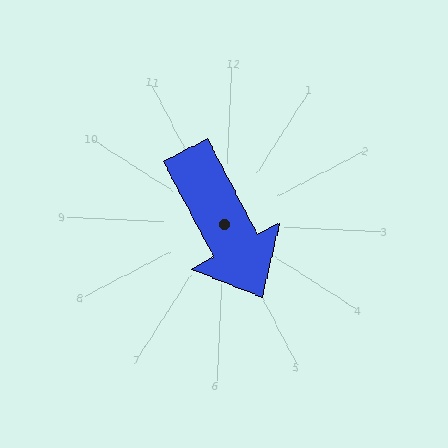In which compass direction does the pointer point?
Southeast.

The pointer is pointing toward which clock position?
Roughly 5 o'clock.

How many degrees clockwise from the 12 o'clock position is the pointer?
Approximately 150 degrees.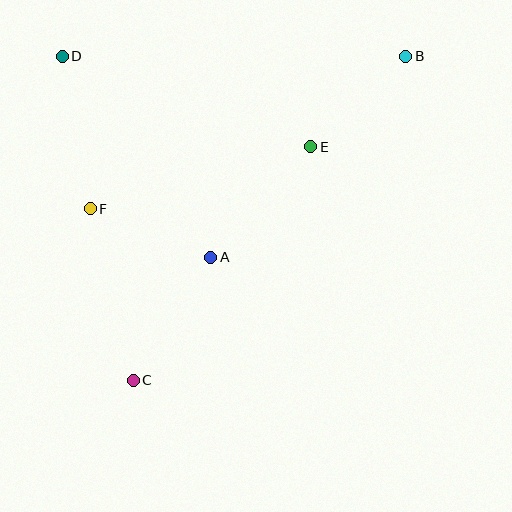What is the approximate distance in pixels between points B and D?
The distance between B and D is approximately 344 pixels.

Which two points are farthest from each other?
Points B and C are farthest from each other.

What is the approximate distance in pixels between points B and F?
The distance between B and F is approximately 350 pixels.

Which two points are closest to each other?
Points A and F are closest to each other.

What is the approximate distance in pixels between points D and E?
The distance between D and E is approximately 265 pixels.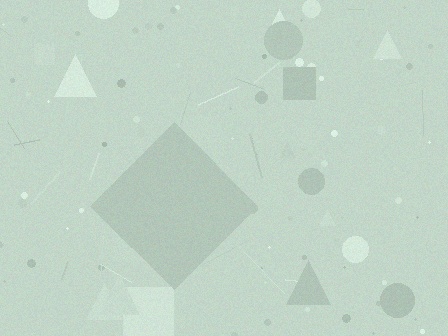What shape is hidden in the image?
A diamond is hidden in the image.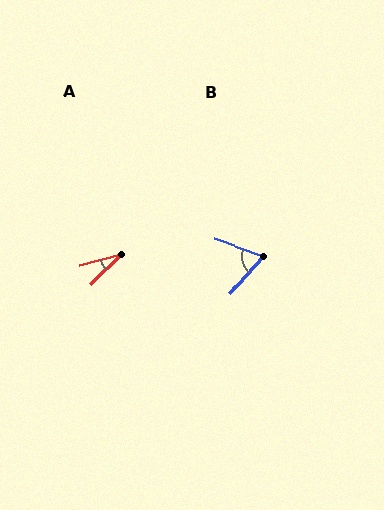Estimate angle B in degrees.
Approximately 68 degrees.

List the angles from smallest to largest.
A (30°), B (68°).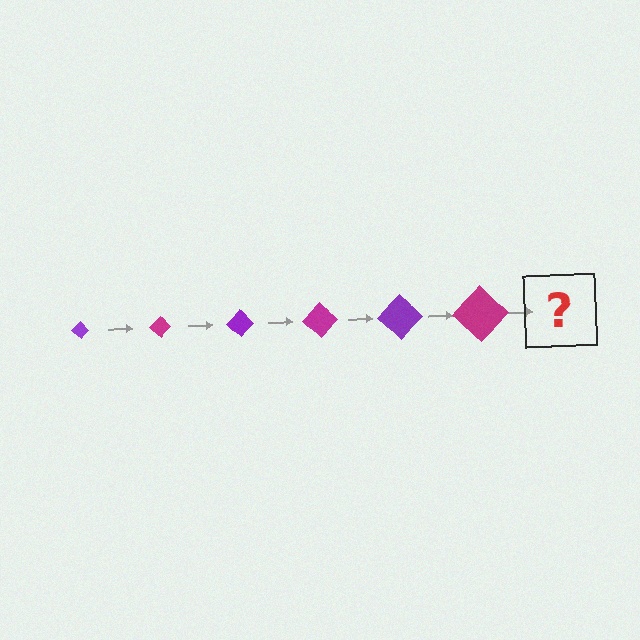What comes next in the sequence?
The next element should be a purple diamond, larger than the previous one.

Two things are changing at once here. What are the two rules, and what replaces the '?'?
The two rules are that the diamond grows larger each step and the color cycles through purple and magenta. The '?' should be a purple diamond, larger than the previous one.